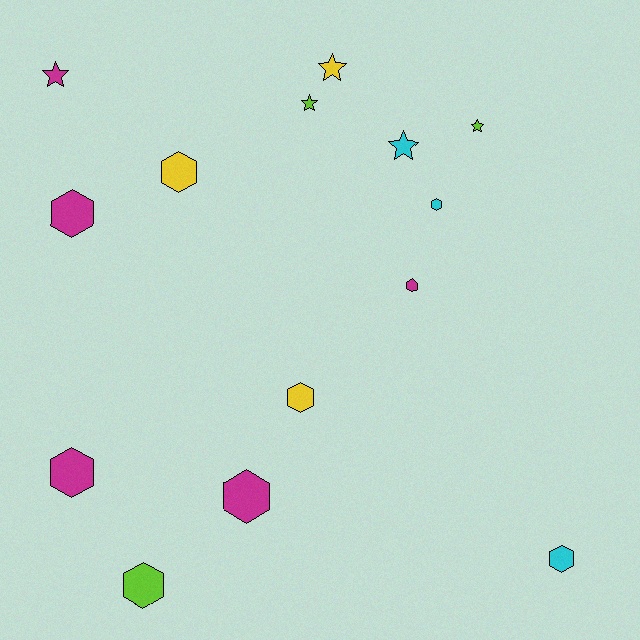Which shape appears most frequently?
Hexagon, with 9 objects.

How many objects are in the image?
There are 14 objects.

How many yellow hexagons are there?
There are 2 yellow hexagons.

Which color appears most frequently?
Magenta, with 5 objects.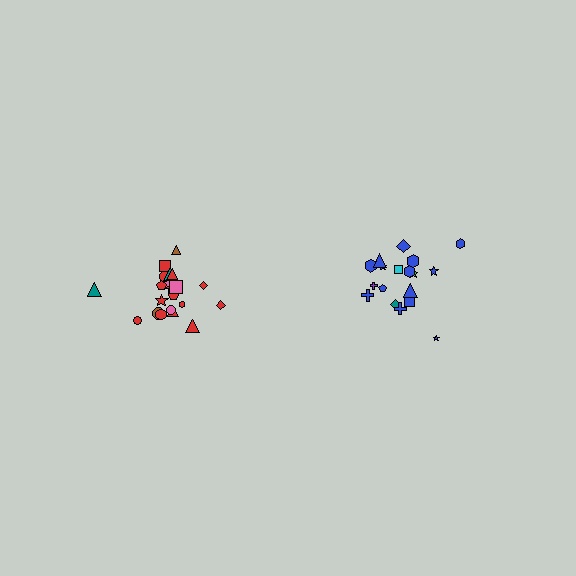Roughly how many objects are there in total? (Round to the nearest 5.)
Roughly 40 objects in total.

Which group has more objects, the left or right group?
The left group.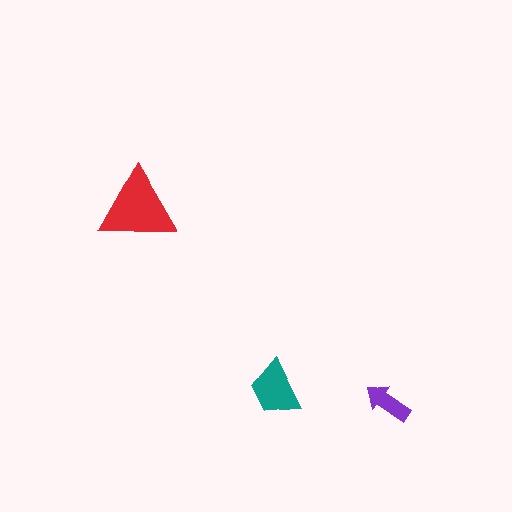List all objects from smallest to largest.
The purple arrow, the teal trapezoid, the red triangle.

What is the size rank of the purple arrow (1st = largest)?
3rd.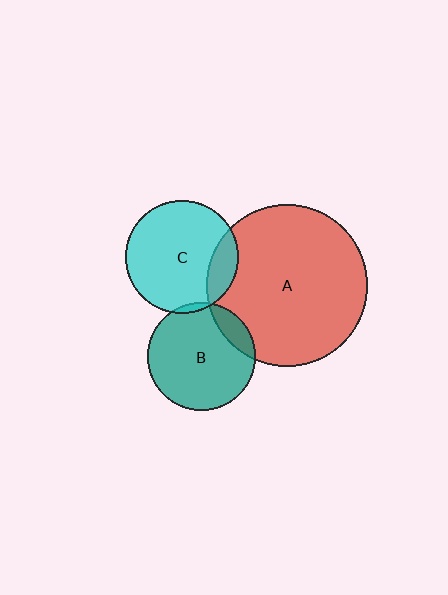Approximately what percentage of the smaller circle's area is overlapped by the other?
Approximately 15%.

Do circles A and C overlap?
Yes.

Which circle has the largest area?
Circle A (red).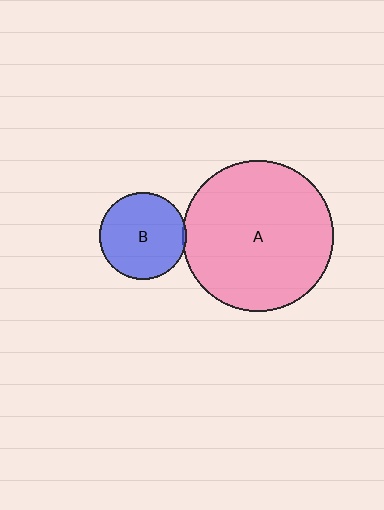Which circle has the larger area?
Circle A (pink).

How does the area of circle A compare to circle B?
Approximately 3.0 times.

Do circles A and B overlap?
Yes.